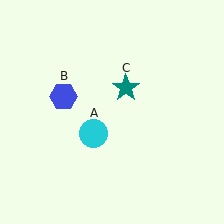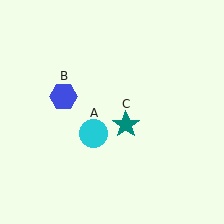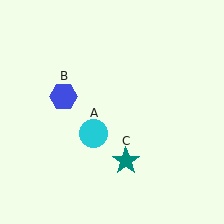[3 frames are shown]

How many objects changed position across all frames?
1 object changed position: teal star (object C).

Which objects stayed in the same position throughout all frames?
Cyan circle (object A) and blue hexagon (object B) remained stationary.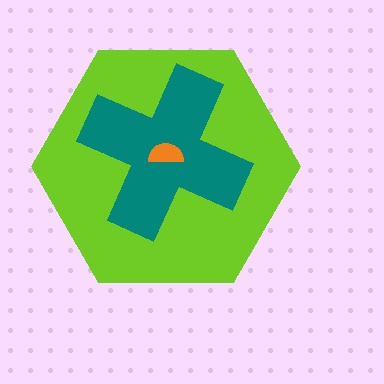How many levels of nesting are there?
3.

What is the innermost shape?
The orange semicircle.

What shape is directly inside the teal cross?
The orange semicircle.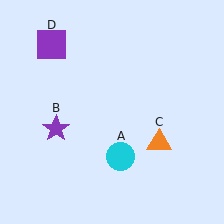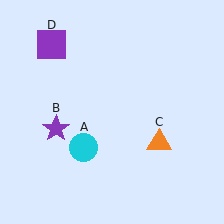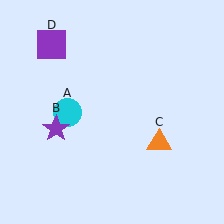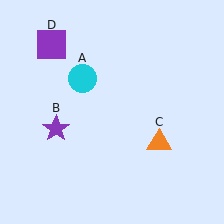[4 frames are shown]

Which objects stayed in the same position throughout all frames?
Purple star (object B) and orange triangle (object C) and purple square (object D) remained stationary.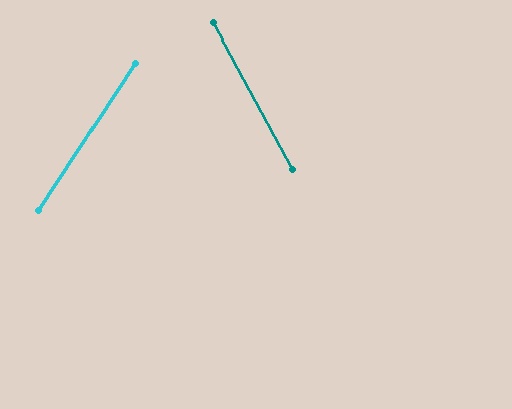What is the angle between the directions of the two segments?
Approximately 62 degrees.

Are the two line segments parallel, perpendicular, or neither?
Neither parallel nor perpendicular — they differ by about 62°.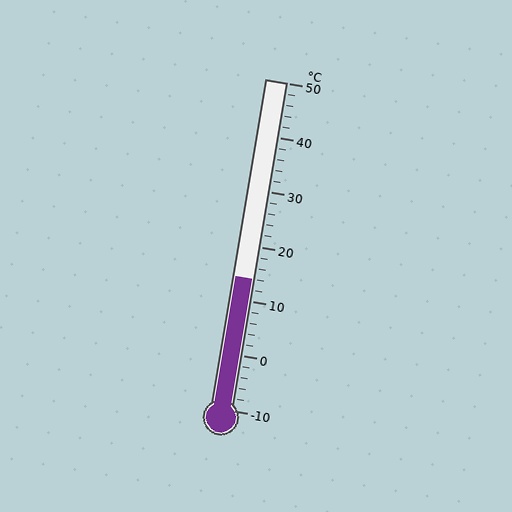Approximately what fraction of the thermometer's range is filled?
The thermometer is filled to approximately 40% of its range.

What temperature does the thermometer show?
The thermometer shows approximately 14°C.